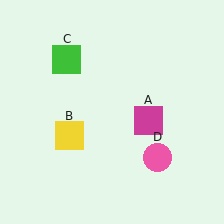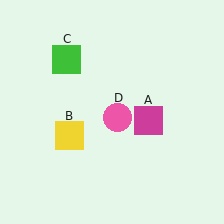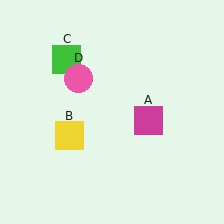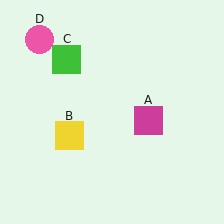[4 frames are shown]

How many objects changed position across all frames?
1 object changed position: pink circle (object D).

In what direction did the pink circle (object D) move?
The pink circle (object D) moved up and to the left.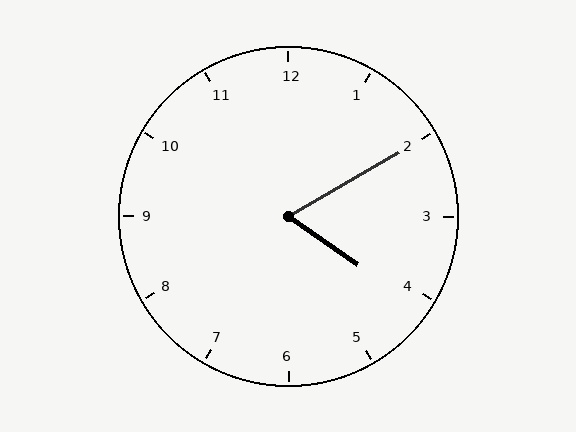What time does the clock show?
4:10.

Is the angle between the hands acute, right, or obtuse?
It is acute.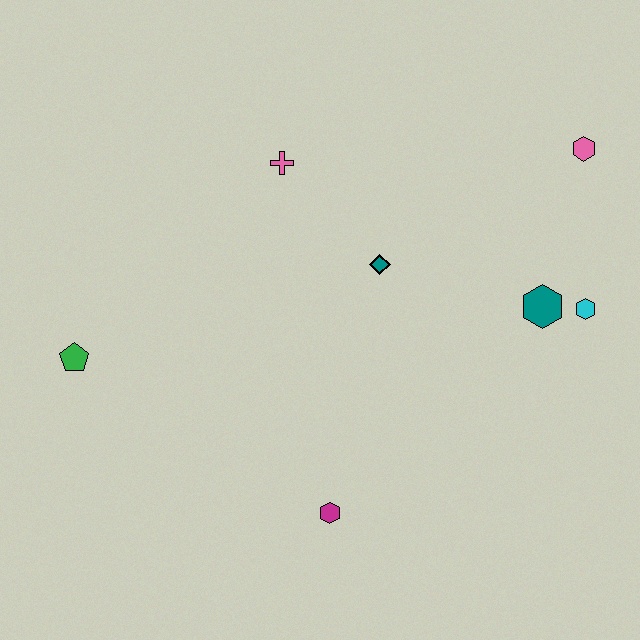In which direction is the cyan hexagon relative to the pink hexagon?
The cyan hexagon is below the pink hexagon.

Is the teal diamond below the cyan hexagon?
No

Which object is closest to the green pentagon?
The pink cross is closest to the green pentagon.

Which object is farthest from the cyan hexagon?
The green pentagon is farthest from the cyan hexagon.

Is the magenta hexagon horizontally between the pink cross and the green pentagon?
No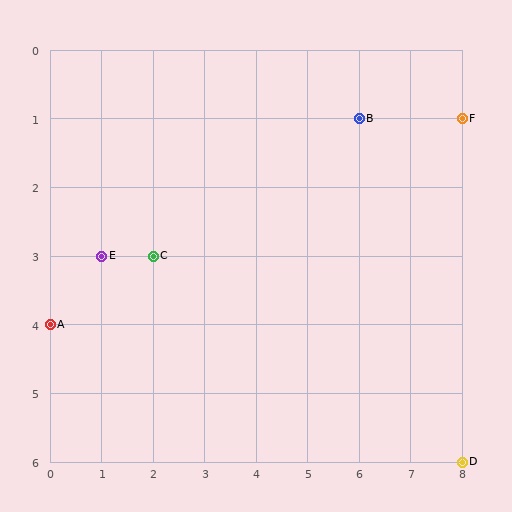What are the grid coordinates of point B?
Point B is at grid coordinates (6, 1).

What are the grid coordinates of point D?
Point D is at grid coordinates (8, 6).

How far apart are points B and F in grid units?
Points B and F are 2 columns apart.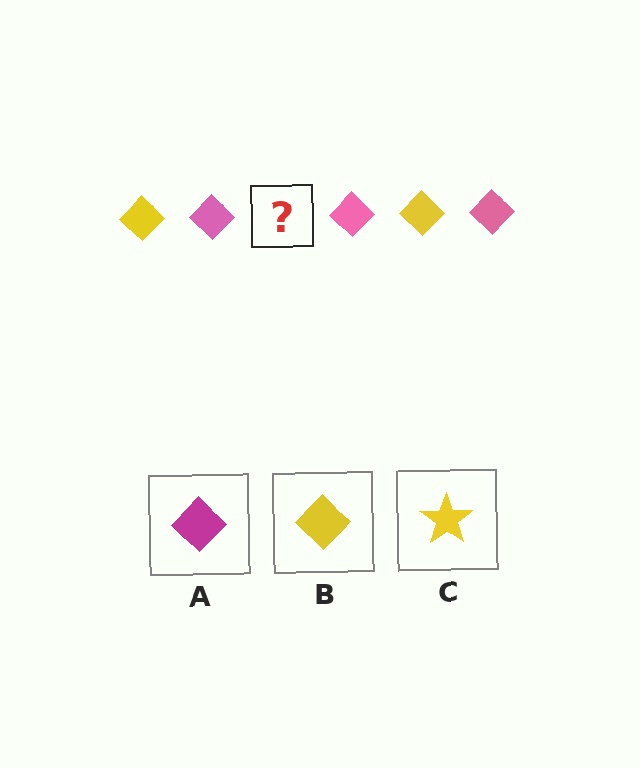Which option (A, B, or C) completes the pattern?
B.